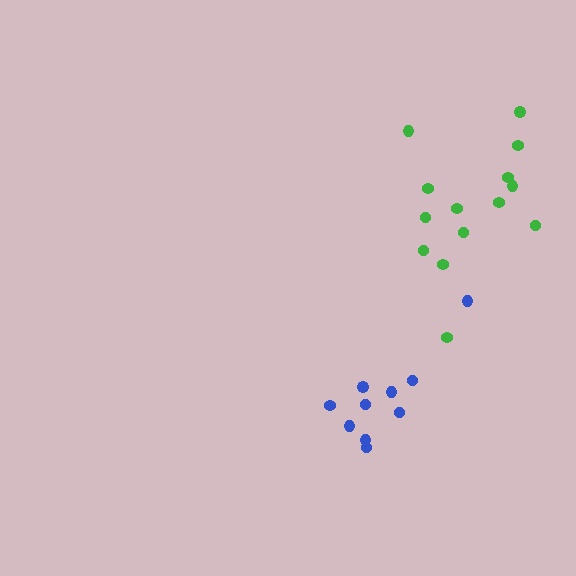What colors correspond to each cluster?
The clusters are colored: blue, green.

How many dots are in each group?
Group 1: 10 dots, Group 2: 14 dots (24 total).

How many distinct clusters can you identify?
There are 2 distinct clusters.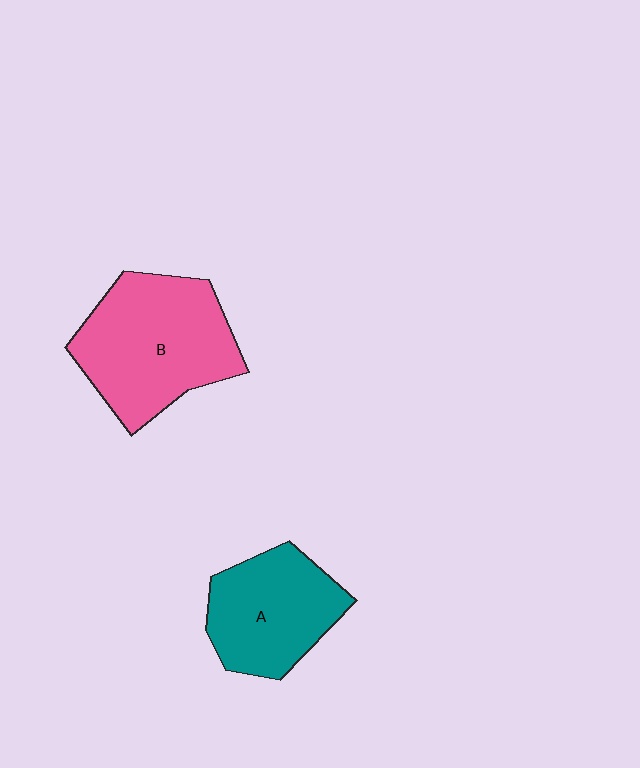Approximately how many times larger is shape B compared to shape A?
Approximately 1.3 times.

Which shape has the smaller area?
Shape A (teal).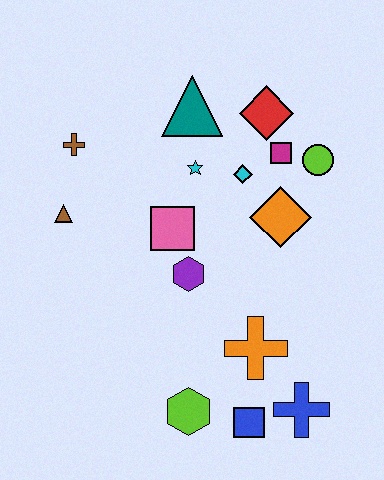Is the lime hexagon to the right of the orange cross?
No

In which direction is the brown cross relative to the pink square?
The brown cross is to the left of the pink square.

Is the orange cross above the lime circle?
No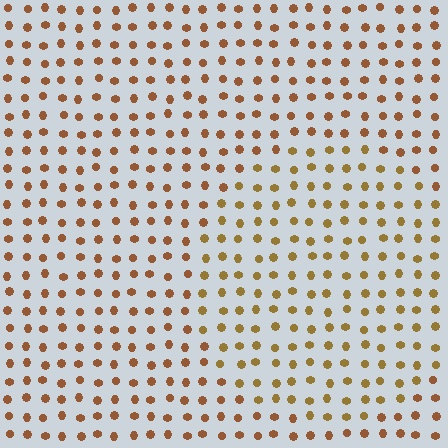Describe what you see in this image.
The image is filled with small brown elements in a uniform arrangement. A circle-shaped region is visible where the elements are tinted to a slightly different hue, forming a subtle color boundary.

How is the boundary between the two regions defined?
The boundary is defined purely by a slight shift in hue (about 21 degrees). Spacing, size, and orientation are identical on both sides.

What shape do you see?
I see a circle.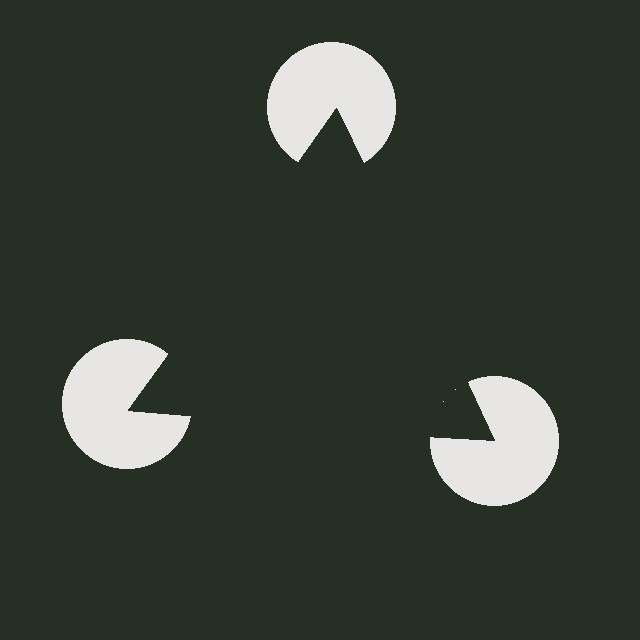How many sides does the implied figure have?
3 sides.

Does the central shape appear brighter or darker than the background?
It typically appears slightly darker than the background, even though no actual brightness change is drawn.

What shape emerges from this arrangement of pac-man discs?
An illusory triangle — its edges are inferred from the aligned wedge cuts in the pac-man discs, not physically drawn.